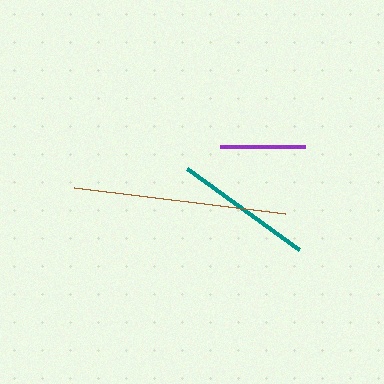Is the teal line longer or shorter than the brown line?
The brown line is longer than the teal line.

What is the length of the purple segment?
The purple segment is approximately 85 pixels long.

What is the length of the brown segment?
The brown segment is approximately 212 pixels long.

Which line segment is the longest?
The brown line is the longest at approximately 212 pixels.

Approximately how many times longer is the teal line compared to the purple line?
The teal line is approximately 1.6 times the length of the purple line.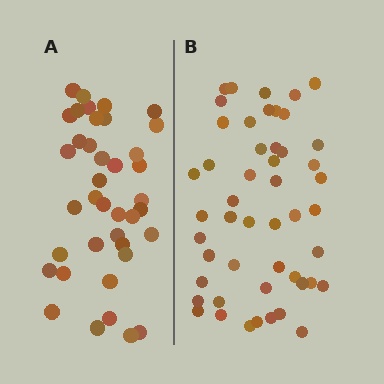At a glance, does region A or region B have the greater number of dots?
Region B (the right region) has more dots.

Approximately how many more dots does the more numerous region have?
Region B has roughly 10 or so more dots than region A.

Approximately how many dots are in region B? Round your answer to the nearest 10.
About 50 dots. (The exact count is 49, which rounds to 50.)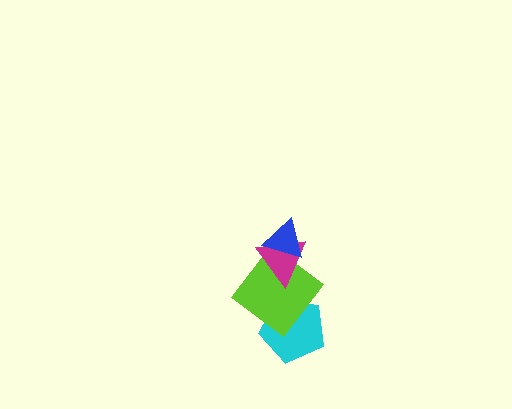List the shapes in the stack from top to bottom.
From top to bottom: the blue triangle, the magenta triangle, the lime diamond, the cyan pentagon.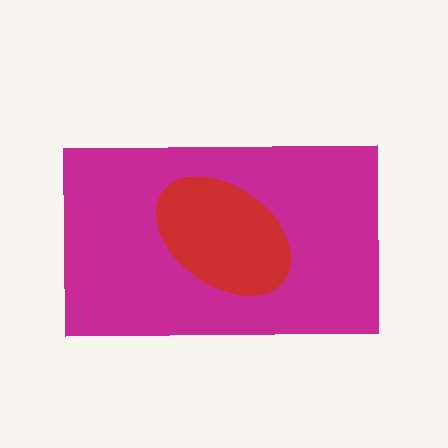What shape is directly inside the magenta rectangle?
The red ellipse.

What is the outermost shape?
The magenta rectangle.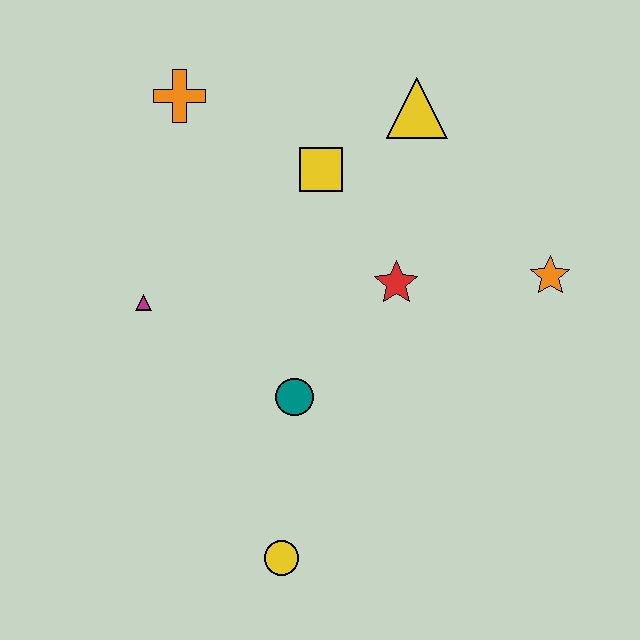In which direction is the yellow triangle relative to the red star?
The yellow triangle is above the red star.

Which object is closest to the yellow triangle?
The yellow square is closest to the yellow triangle.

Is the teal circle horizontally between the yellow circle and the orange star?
Yes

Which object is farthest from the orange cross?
The yellow circle is farthest from the orange cross.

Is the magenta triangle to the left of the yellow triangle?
Yes